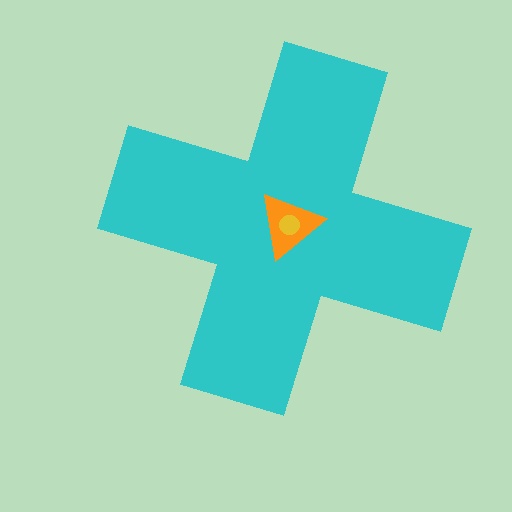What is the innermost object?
The yellow circle.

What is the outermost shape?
The cyan cross.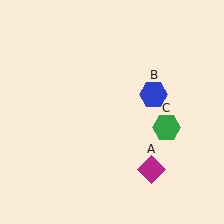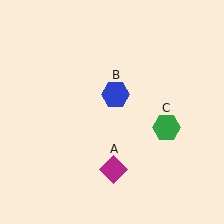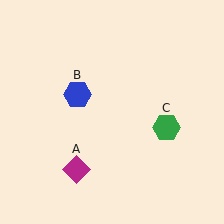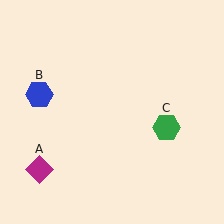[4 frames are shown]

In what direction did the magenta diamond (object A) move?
The magenta diamond (object A) moved left.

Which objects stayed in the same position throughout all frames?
Green hexagon (object C) remained stationary.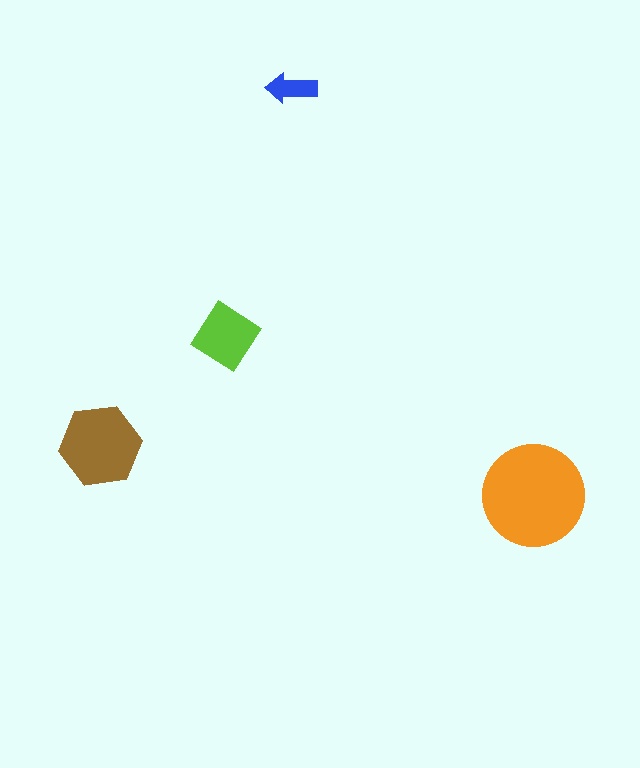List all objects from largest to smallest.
The orange circle, the brown hexagon, the lime diamond, the blue arrow.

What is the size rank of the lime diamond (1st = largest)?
3rd.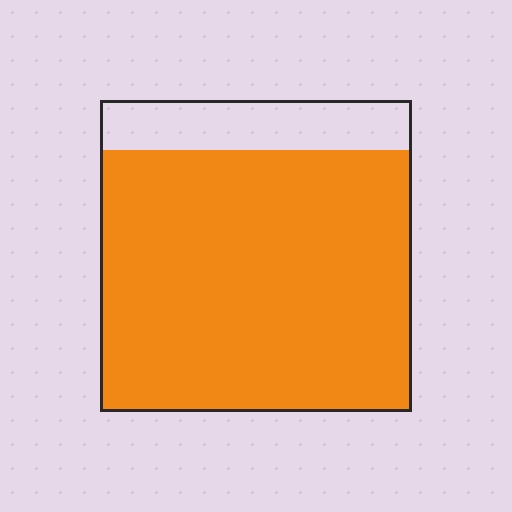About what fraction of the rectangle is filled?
About five sixths (5/6).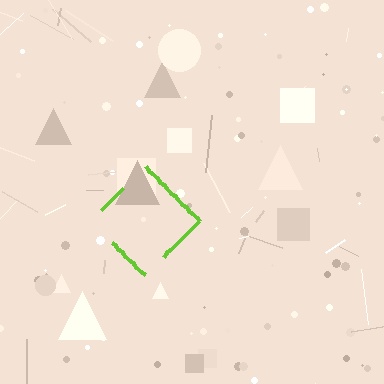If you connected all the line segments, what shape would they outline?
They would outline a diamond.